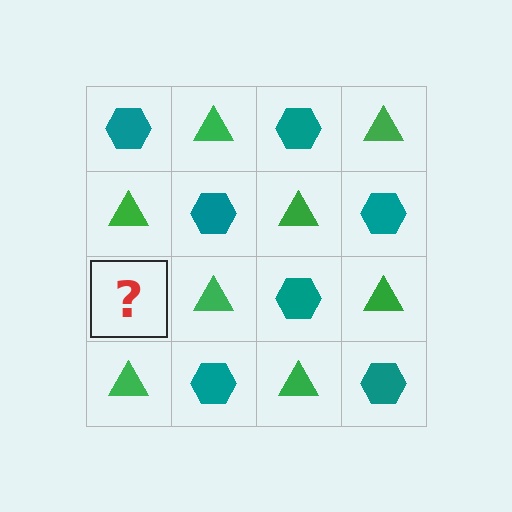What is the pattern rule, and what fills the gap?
The rule is that it alternates teal hexagon and green triangle in a checkerboard pattern. The gap should be filled with a teal hexagon.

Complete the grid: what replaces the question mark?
The question mark should be replaced with a teal hexagon.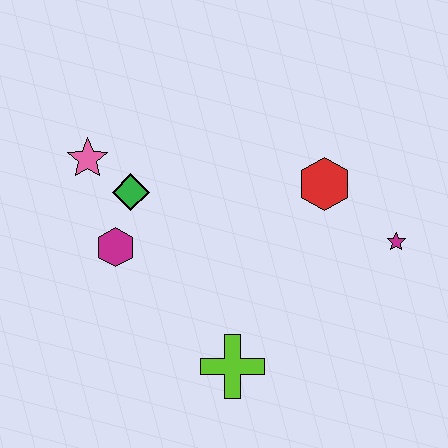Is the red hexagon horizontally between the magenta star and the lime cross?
Yes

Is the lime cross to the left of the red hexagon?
Yes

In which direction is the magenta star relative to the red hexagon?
The magenta star is to the right of the red hexagon.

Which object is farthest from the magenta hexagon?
The magenta star is farthest from the magenta hexagon.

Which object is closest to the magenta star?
The red hexagon is closest to the magenta star.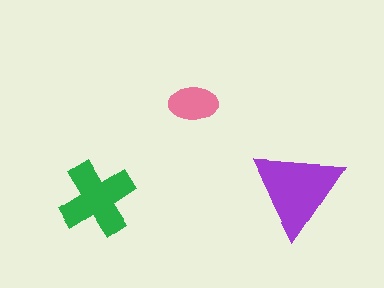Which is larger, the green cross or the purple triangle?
The purple triangle.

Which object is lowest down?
The green cross is bottommost.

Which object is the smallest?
The pink ellipse.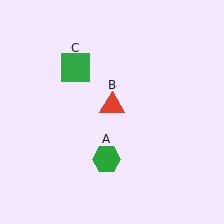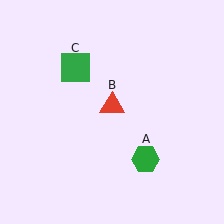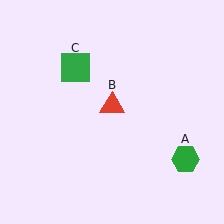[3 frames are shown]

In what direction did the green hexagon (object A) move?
The green hexagon (object A) moved right.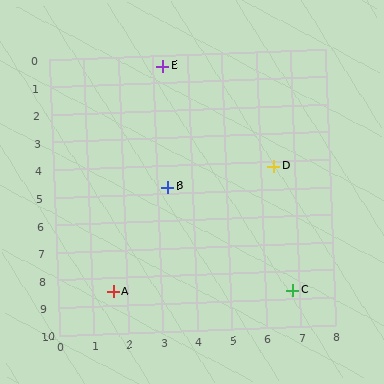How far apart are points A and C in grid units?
Points A and C are about 5.2 grid units apart.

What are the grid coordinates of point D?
Point D is at approximately (6.4, 4.2).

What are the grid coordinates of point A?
Point A is at approximately (1.6, 8.5).